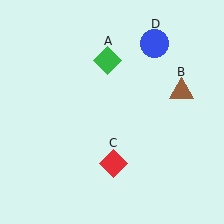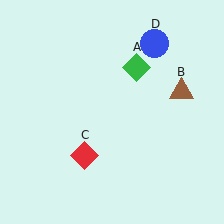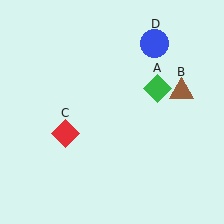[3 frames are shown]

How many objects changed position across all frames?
2 objects changed position: green diamond (object A), red diamond (object C).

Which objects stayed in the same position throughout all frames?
Brown triangle (object B) and blue circle (object D) remained stationary.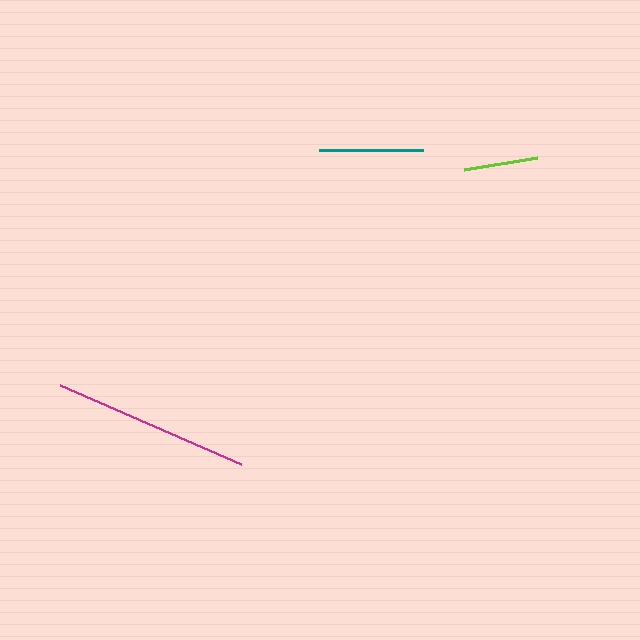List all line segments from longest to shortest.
From longest to shortest: magenta, teal, lime.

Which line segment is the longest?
The magenta line is the longest at approximately 198 pixels.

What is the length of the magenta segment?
The magenta segment is approximately 198 pixels long.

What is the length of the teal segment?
The teal segment is approximately 103 pixels long.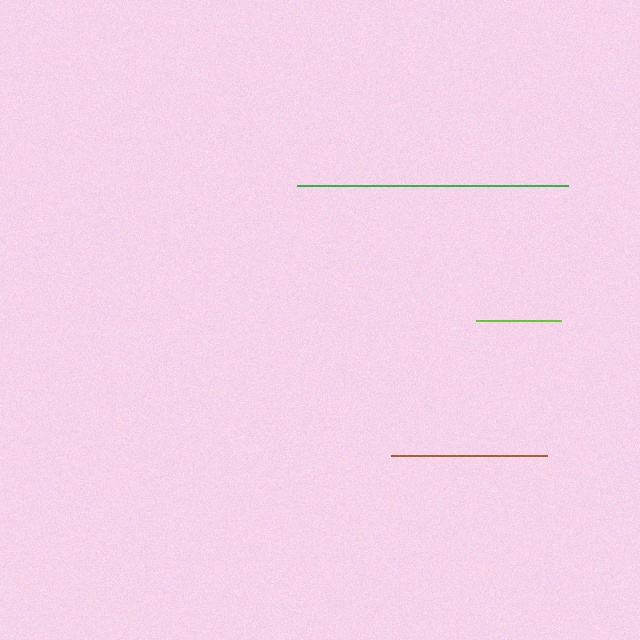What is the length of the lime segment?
The lime segment is approximately 85 pixels long.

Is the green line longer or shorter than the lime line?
The green line is longer than the lime line.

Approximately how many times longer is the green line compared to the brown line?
The green line is approximately 1.7 times the length of the brown line.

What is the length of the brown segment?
The brown segment is approximately 156 pixels long.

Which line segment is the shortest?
The lime line is the shortest at approximately 85 pixels.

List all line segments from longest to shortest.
From longest to shortest: green, brown, lime.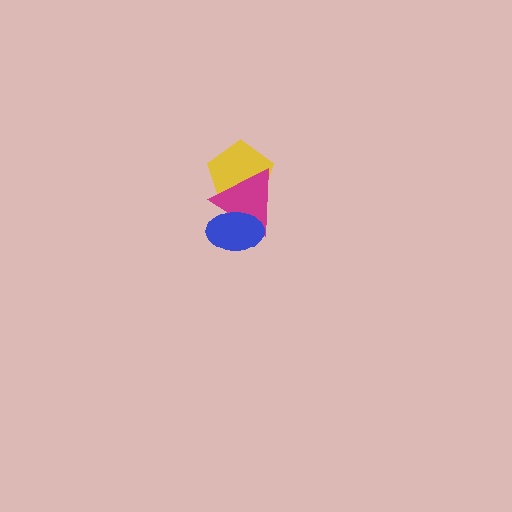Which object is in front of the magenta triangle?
The blue ellipse is in front of the magenta triangle.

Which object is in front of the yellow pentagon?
The magenta triangle is in front of the yellow pentagon.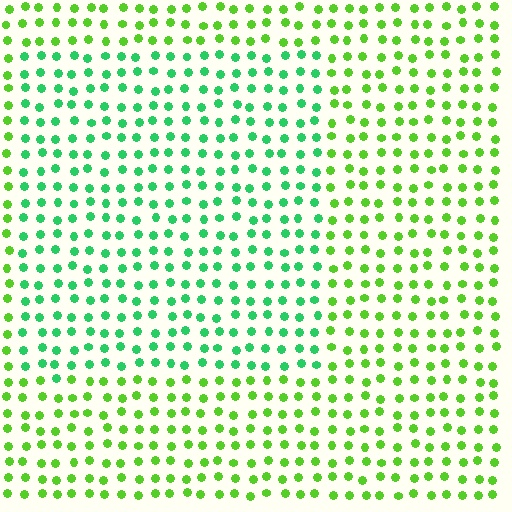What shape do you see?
I see a rectangle.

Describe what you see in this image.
The image is filled with small lime elements in a uniform arrangement. A rectangle-shaped region is visible where the elements are tinted to a slightly different hue, forming a subtle color boundary.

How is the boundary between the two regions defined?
The boundary is defined purely by a slight shift in hue (about 38 degrees). Spacing, size, and orientation are identical on both sides.